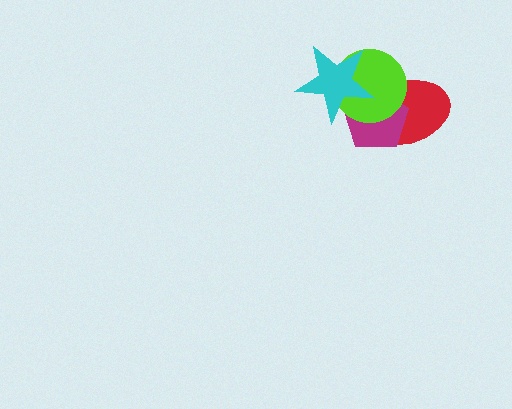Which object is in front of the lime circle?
The cyan star is in front of the lime circle.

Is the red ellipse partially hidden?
Yes, it is partially covered by another shape.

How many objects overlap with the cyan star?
3 objects overlap with the cyan star.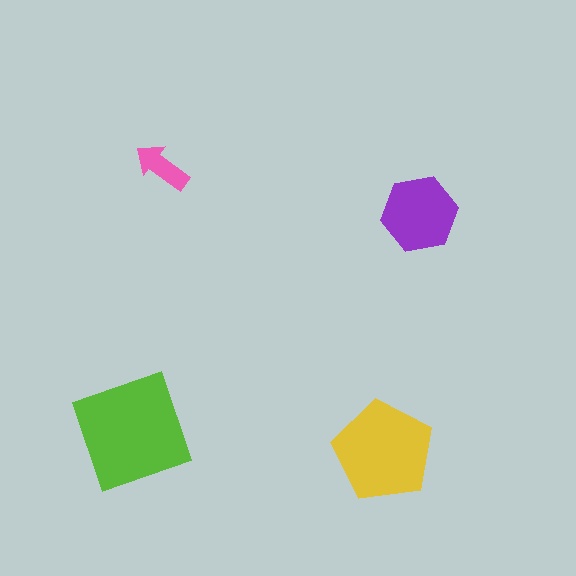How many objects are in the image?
There are 4 objects in the image.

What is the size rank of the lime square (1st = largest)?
1st.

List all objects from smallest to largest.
The pink arrow, the purple hexagon, the yellow pentagon, the lime square.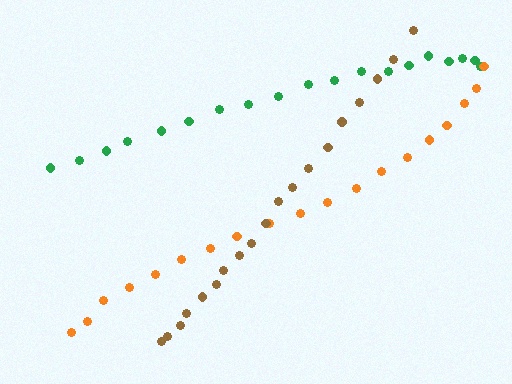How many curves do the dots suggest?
There are 3 distinct paths.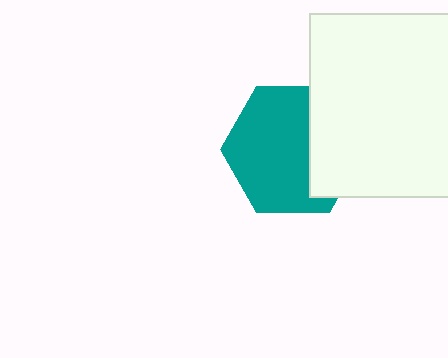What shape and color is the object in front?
The object in front is a white square.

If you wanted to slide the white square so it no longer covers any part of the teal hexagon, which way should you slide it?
Slide it right — that is the most direct way to separate the two shapes.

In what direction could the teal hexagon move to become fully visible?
The teal hexagon could move left. That would shift it out from behind the white square entirely.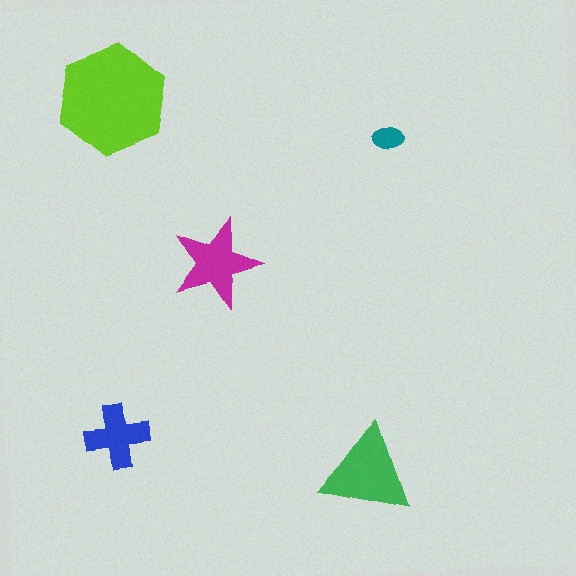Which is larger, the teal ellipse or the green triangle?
The green triangle.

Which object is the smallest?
The teal ellipse.